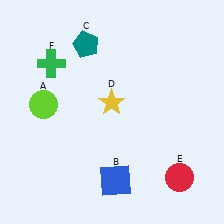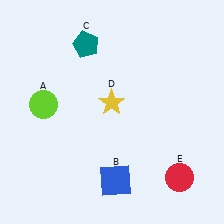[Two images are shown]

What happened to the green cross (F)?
The green cross (F) was removed in Image 2. It was in the top-left area of Image 1.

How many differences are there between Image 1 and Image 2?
There is 1 difference between the two images.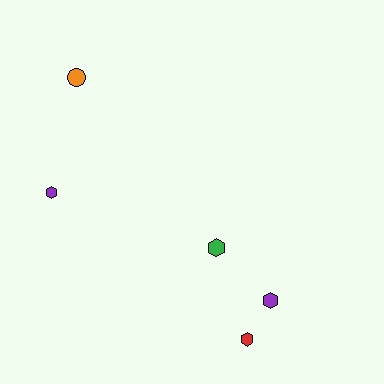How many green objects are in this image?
There is 1 green object.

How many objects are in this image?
There are 5 objects.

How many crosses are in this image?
There are no crosses.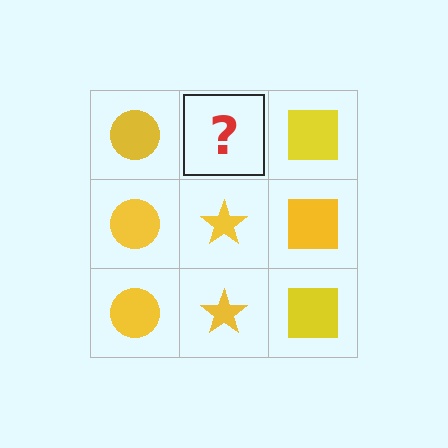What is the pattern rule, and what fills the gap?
The rule is that each column has a consistent shape. The gap should be filled with a yellow star.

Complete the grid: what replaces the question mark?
The question mark should be replaced with a yellow star.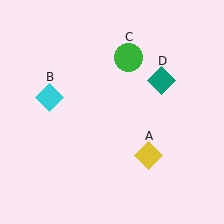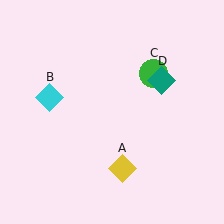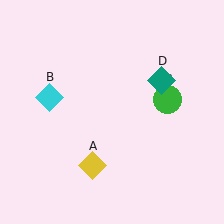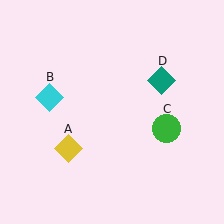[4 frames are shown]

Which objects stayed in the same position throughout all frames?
Cyan diamond (object B) and teal diamond (object D) remained stationary.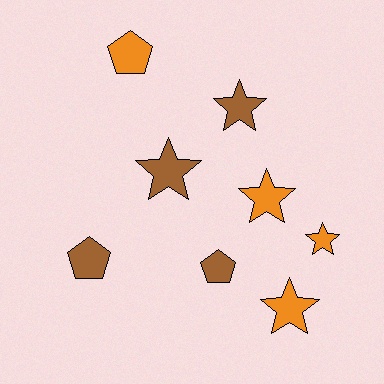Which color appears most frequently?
Brown, with 4 objects.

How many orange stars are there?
There are 3 orange stars.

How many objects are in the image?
There are 8 objects.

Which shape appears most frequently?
Star, with 5 objects.